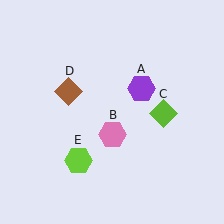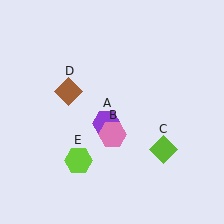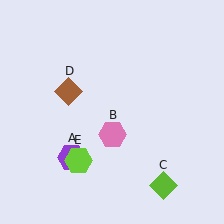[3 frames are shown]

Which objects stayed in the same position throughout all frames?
Pink hexagon (object B) and brown diamond (object D) and lime hexagon (object E) remained stationary.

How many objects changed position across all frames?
2 objects changed position: purple hexagon (object A), lime diamond (object C).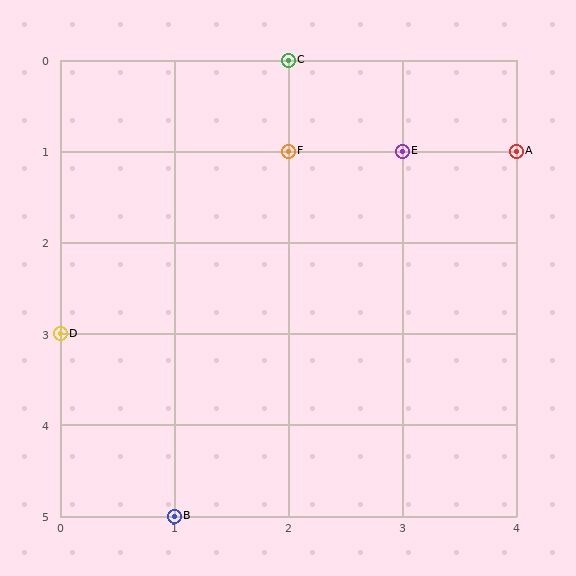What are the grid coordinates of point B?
Point B is at grid coordinates (1, 5).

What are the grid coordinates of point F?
Point F is at grid coordinates (2, 1).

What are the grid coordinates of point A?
Point A is at grid coordinates (4, 1).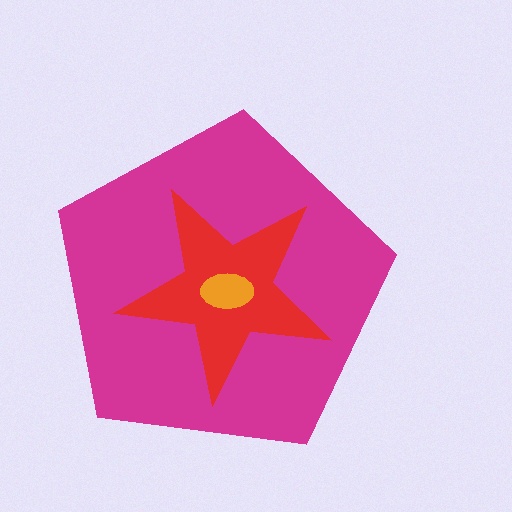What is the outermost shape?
The magenta pentagon.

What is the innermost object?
The orange ellipse.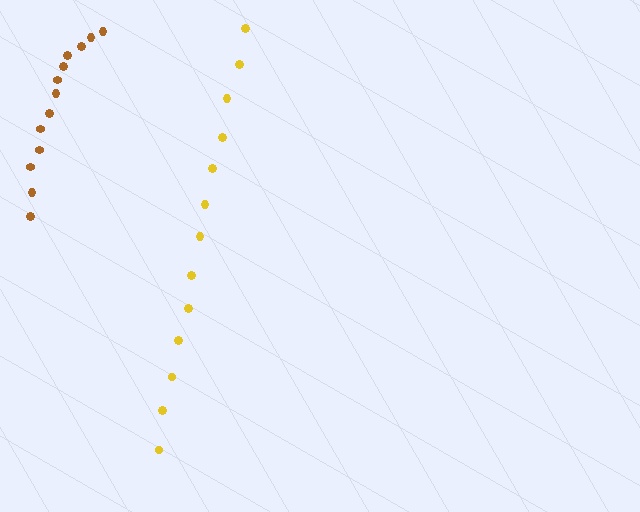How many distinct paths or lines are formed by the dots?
There are 2 distinct paths.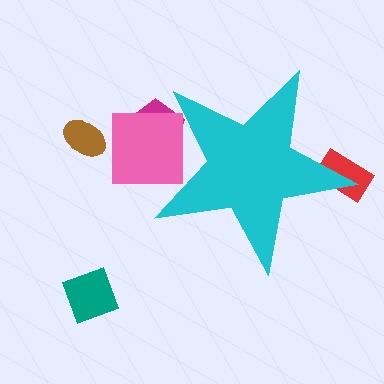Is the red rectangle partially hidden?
Yes, the red rectangle is partially hidden behind the cyan star.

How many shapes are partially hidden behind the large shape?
3 shapes are partially hidden.